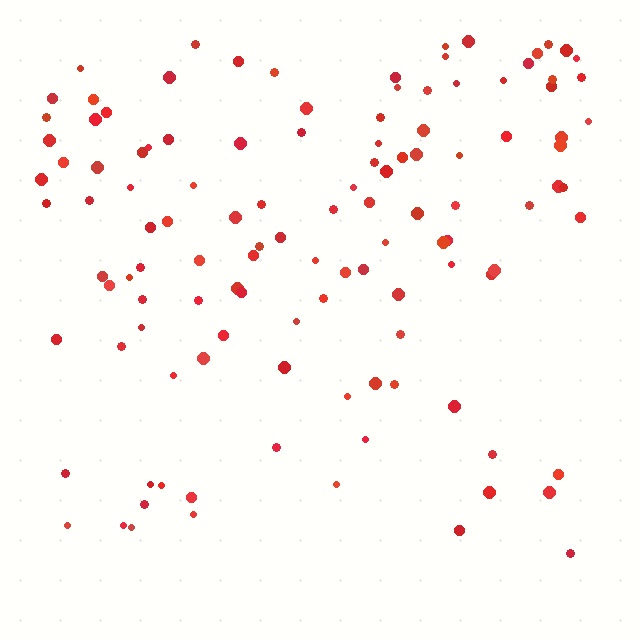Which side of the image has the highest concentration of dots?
The top.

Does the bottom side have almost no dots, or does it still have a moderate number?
Still a moderate number, just noticeably fewer than the top.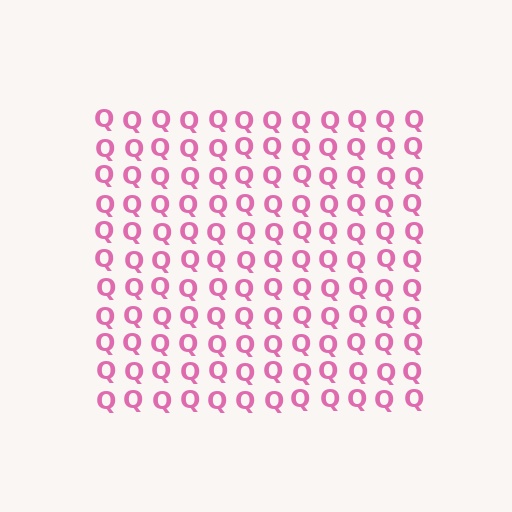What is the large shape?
The large shape is a square.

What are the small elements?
The small elements are letter Q's.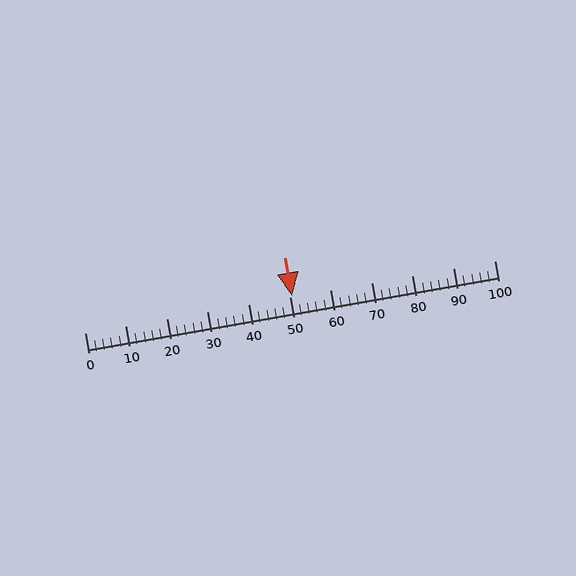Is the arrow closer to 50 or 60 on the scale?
The arrow is closer to 50.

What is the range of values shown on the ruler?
The ruler shows values from 0 to 100.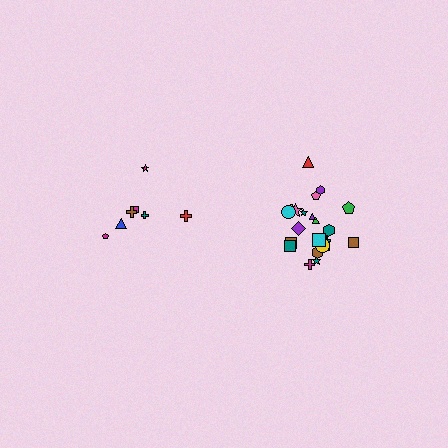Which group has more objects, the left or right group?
The right group.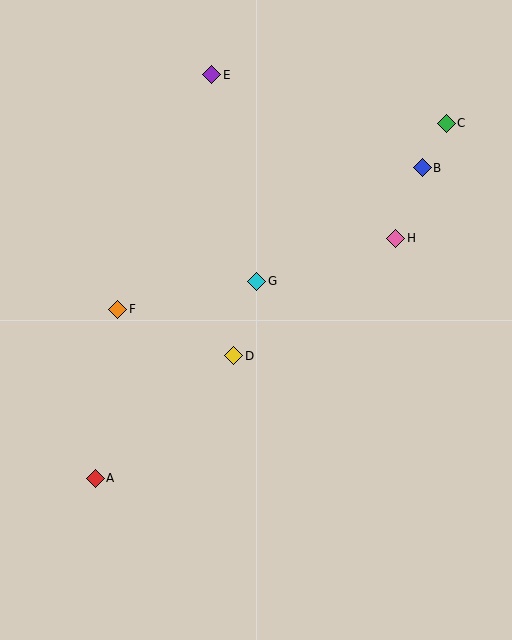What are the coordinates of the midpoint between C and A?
The midpoint between C and A is at (271, 301).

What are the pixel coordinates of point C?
Point C is at (446, 123).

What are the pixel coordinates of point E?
Point E is at (212, 75).